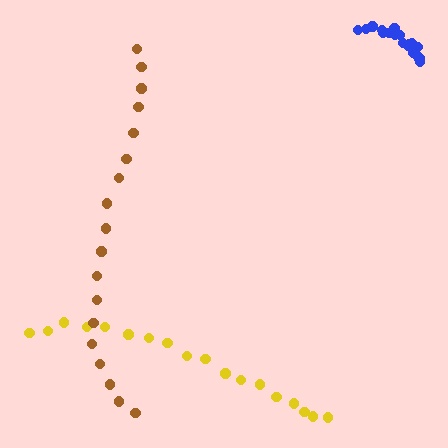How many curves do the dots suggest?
There are 3 distinct paths.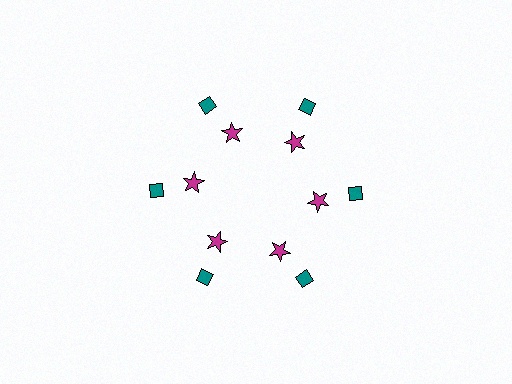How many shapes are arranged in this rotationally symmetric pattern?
There are 12 shapes, arranged in 6 groups of 2.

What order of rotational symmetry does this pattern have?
This pattern has 6-fold rotational symmetry.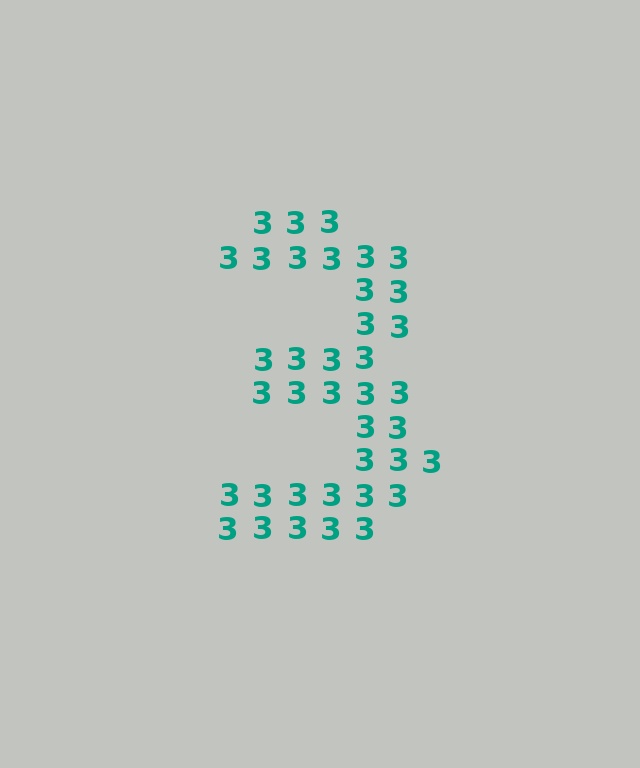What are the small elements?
The small elements are digit 3's.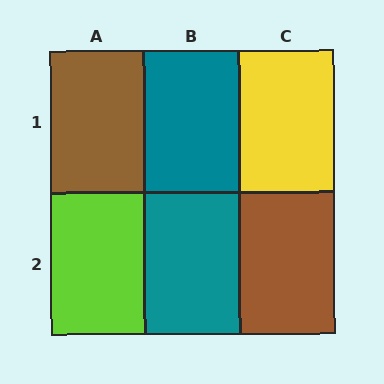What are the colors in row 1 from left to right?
Brown, teal, yellow.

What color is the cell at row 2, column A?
Lime.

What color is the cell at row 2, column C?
Brown.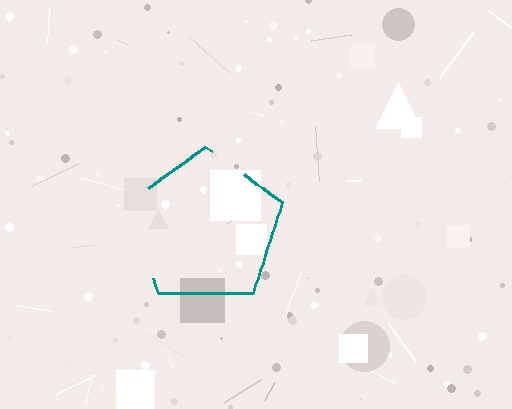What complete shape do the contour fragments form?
The contour fragments form a pentagon.